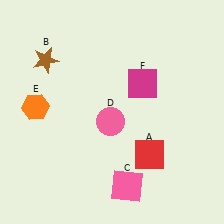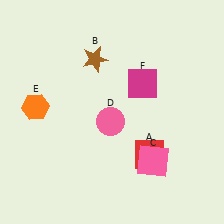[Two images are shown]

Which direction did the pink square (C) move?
The pink square (C) moved right.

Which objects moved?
The objects that moved are: the brown star (B), the pink square (C).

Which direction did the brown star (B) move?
The brown star (B) moved right.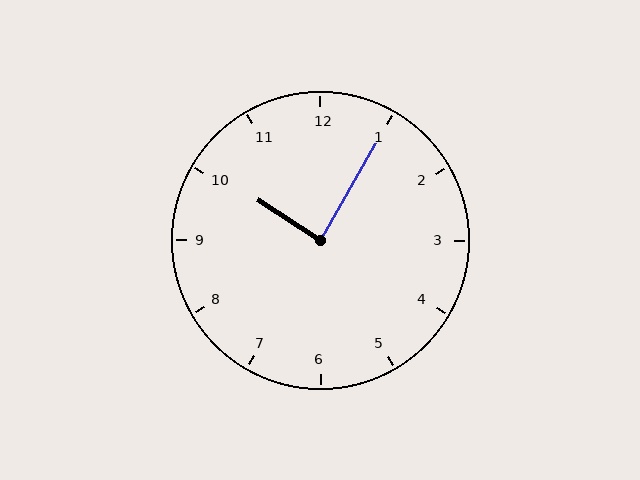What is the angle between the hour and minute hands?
Approximately 88 degrees.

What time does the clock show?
10:05.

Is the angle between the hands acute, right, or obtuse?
It is right.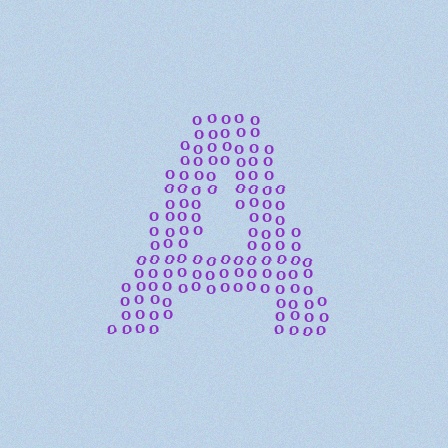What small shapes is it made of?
It is made of small letter O's.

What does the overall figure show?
The overall figure shows the letter A.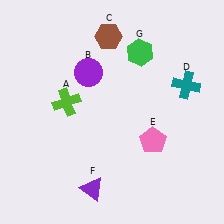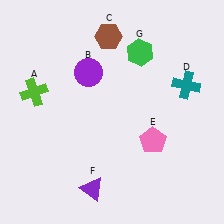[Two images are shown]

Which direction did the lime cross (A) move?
The lime cross (A) moved left.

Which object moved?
The lime cross (A) moved left.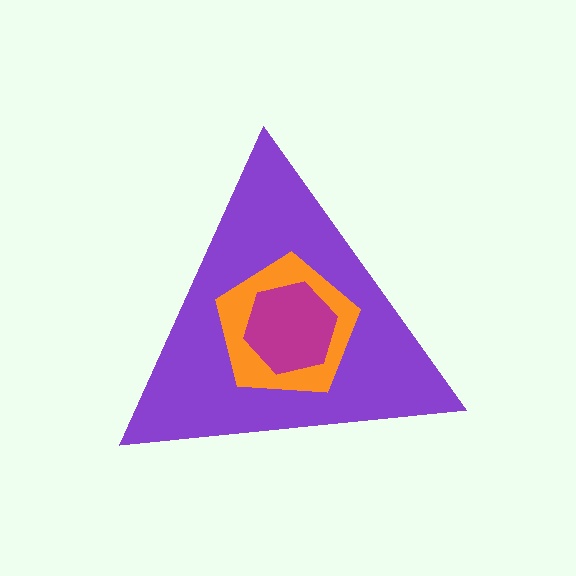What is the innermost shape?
The magenta hexagon.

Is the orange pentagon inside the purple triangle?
Yes.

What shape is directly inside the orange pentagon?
The magenta hexagon.